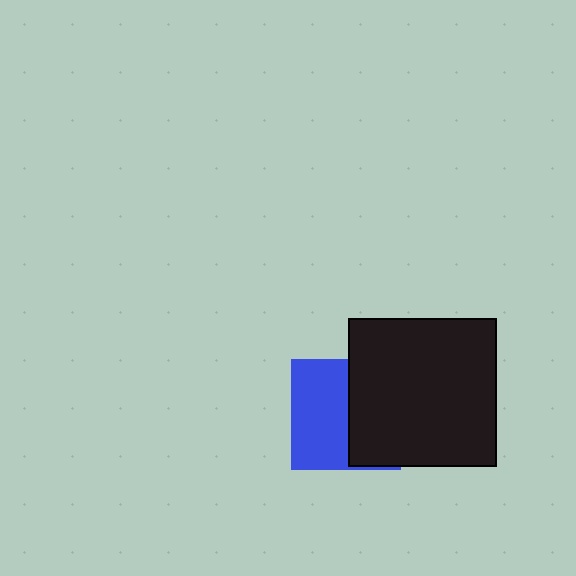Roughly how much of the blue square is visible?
About half of it is visible (roughly 52%).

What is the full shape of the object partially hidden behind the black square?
The partially hidden object is a blue square.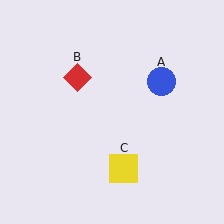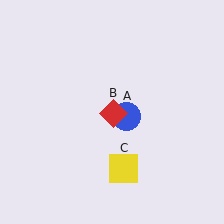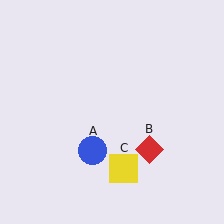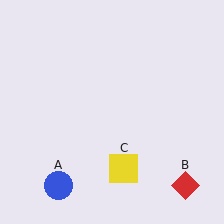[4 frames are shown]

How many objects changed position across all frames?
2 objects changed position: blue circle (object A), red diamond (object B).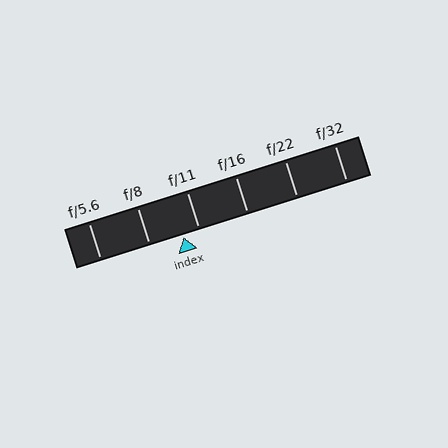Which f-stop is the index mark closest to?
The index mark is closest to f/11.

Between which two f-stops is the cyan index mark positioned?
The index mark is between f/8 and f/11.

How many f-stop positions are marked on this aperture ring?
There are 6 f-stop positions marked.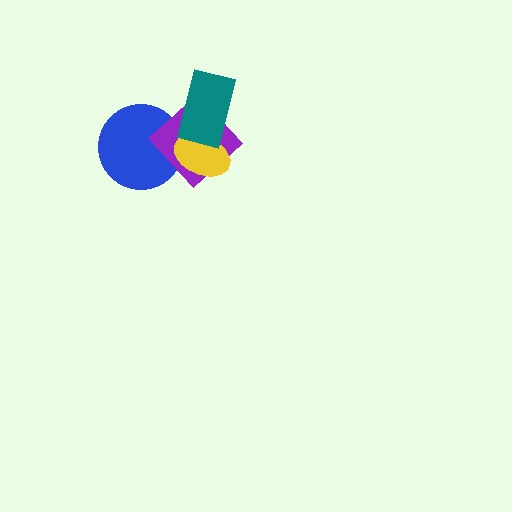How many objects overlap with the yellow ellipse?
3 objects overlap with the yellow ellipse.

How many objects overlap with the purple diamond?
3 objects overlap with the purple diamond.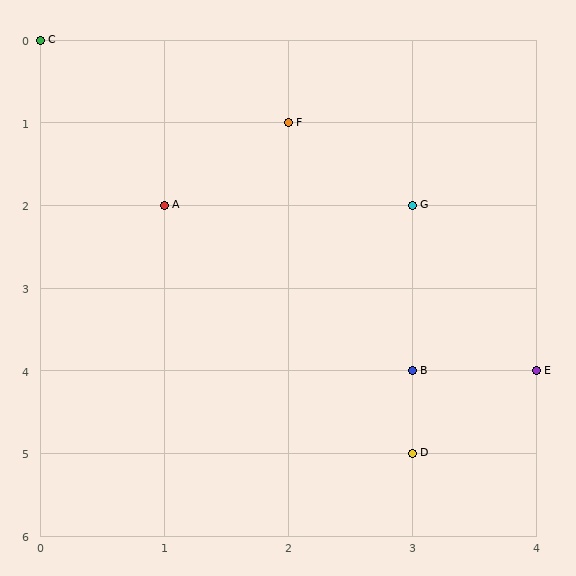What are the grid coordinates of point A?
Point A is at grid coordinates (1, 2).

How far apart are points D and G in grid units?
Points D and G are 3 rows apart.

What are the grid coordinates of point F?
Point F is at grid coordinates (2, 1).